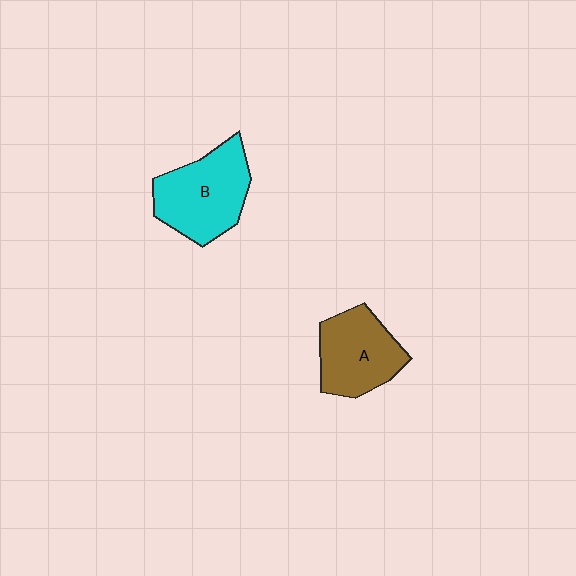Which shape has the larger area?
Shape B (cyan).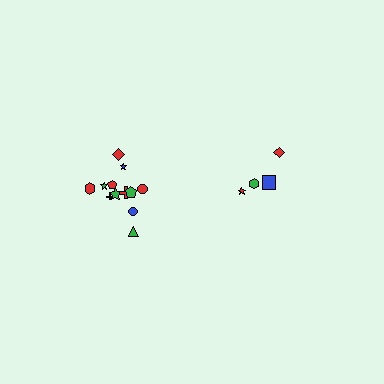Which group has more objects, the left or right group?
The left group.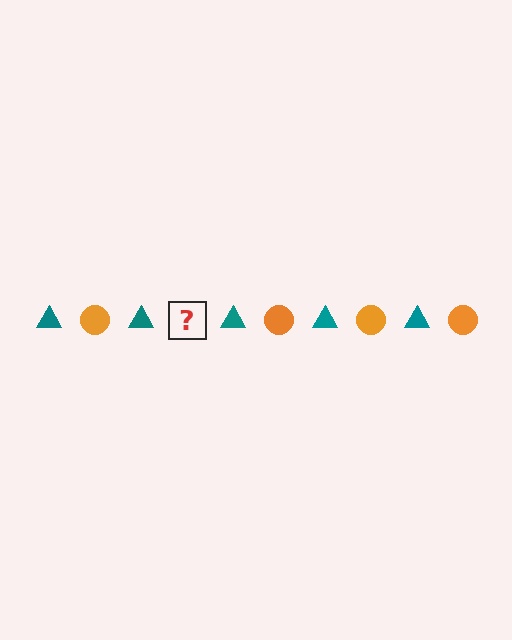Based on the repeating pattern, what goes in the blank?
The blank should be an orange circle.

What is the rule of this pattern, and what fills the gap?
The rule is that the pattern alternates between teal triangle and orange circle. The gap should be filled with an orange circle.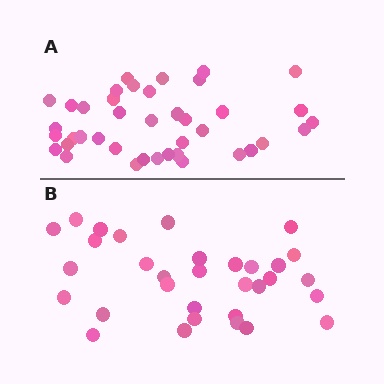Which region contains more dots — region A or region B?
Region A (the top region) has more dots.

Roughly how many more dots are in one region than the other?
Region A has roughly 8 or so more dots than region B.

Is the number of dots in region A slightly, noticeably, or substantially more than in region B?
Region A has noticeably more, but not dramatically so. The ratio is roughly 1.2 to 1.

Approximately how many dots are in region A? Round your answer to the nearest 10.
About 40 dots.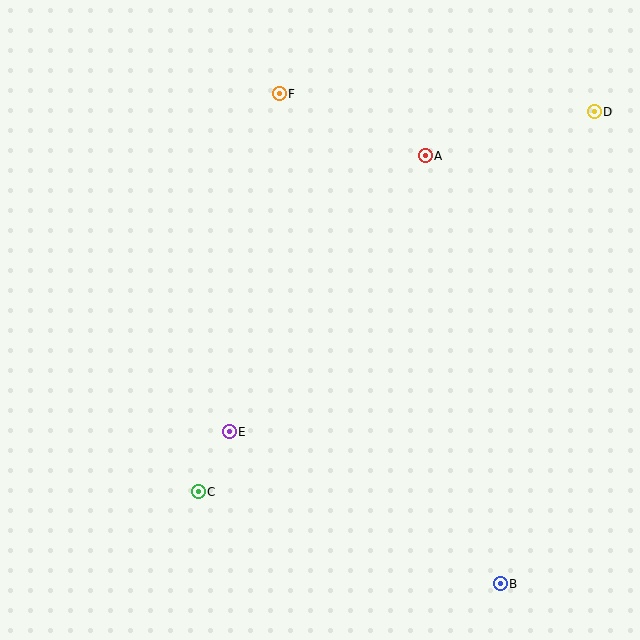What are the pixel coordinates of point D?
Point D is at (594, 112).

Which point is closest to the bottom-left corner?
Point C is closest to the bottom-left corner.